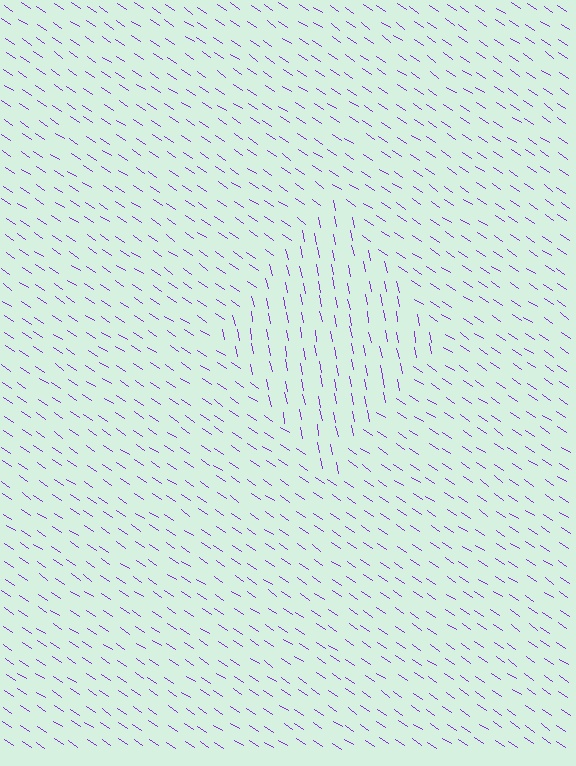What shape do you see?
I see a diamond.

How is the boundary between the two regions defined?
The boundary is defined purely by a change in line orientation (approximately 45 degrees difference). All lines are the same color and thickness.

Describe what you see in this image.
The image is filled with small purple line segments. A diamond region in the image has lines oriented differently from the surrounding lines, creating a visible texture boundary.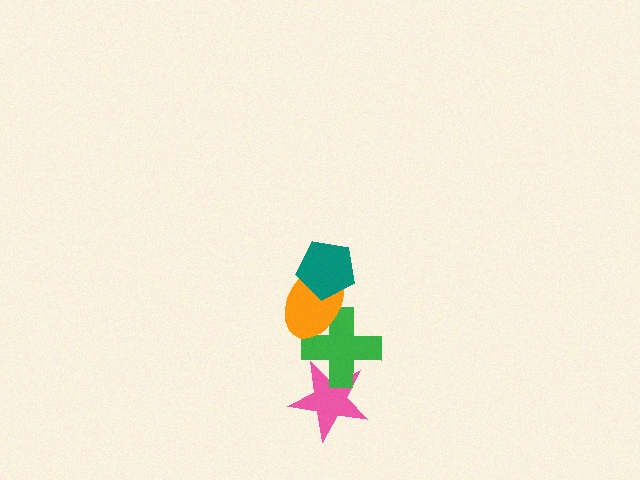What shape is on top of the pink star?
The green cross is on top of the pink star.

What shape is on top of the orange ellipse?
The teal pentagon is on top of the orange ellipse.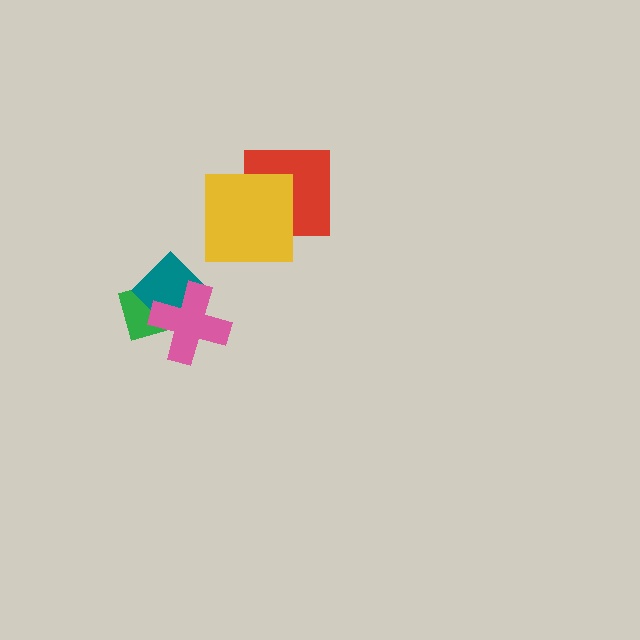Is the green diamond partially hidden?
Yes, it is partially covered by another shape.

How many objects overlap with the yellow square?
1 object overlaps with the yellow square.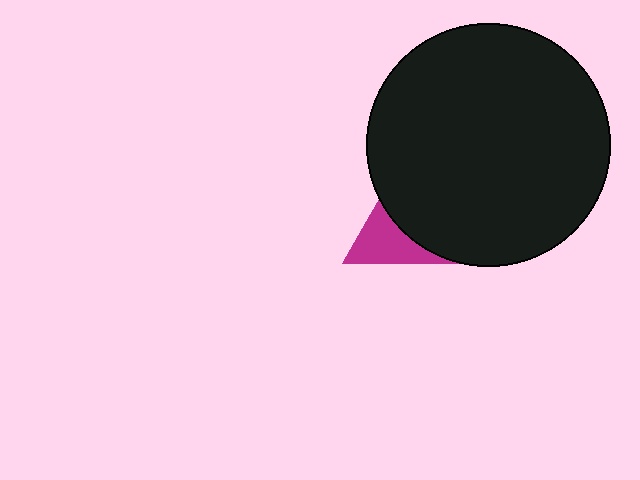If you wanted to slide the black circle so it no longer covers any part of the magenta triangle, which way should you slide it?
Slide it toward the upper-right — that is the most direct way to separate the two shapes.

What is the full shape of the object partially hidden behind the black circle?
The partially hidden object is a magenta triangle.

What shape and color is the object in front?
The object in front is a black circle.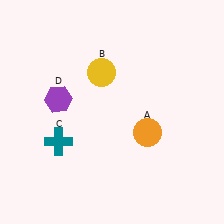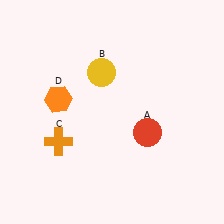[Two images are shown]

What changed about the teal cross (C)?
In Image 1, C is teal. In Image 2, it changed to orange.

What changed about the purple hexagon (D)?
In Image 1, D is purple. In Image 2, it changed to orange.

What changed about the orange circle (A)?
In Image 1, A is orange. In Image 2, it changed to red.